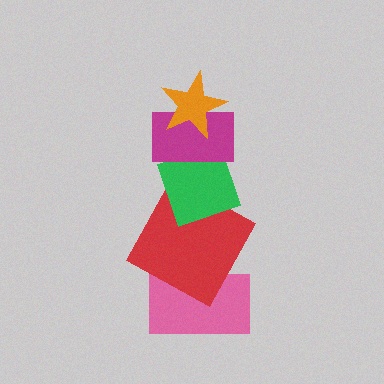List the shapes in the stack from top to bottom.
From top to bottom: the orange star, the magenta rectangle, the green diamond, the red square, the pink rectangle.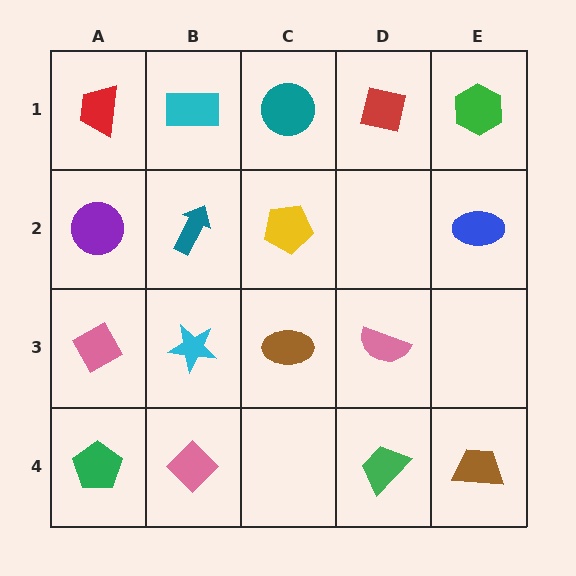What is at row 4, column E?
A brown trapezoid.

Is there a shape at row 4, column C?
No, that cell is empty.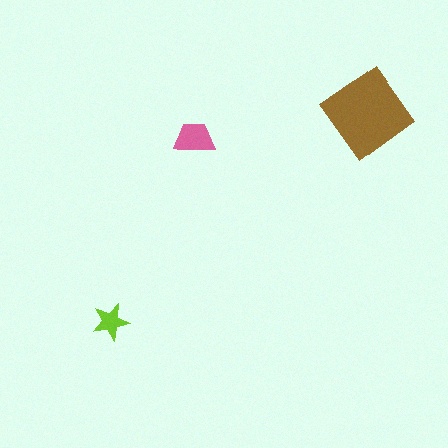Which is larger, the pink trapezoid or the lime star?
The pink trapezoid.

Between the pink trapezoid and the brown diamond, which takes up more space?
The brown diamond.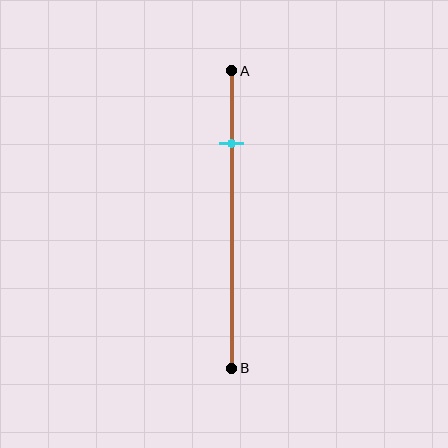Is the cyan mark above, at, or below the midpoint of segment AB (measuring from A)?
The cyan mark is above the midpoint of segment AB.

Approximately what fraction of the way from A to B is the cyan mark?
The cyan mark is approximately 25% of the way from A to B.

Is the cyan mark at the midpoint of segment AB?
No, the mark is at about 25% from A, not at the 50% midpoint.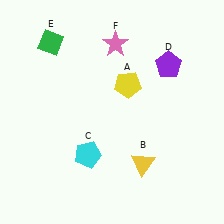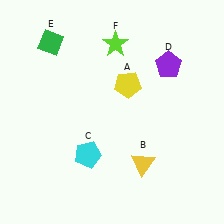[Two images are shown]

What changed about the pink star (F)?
In Image 1, F is pink. In Image 2, it changed to lime.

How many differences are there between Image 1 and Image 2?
There is 1 difference between the two images.